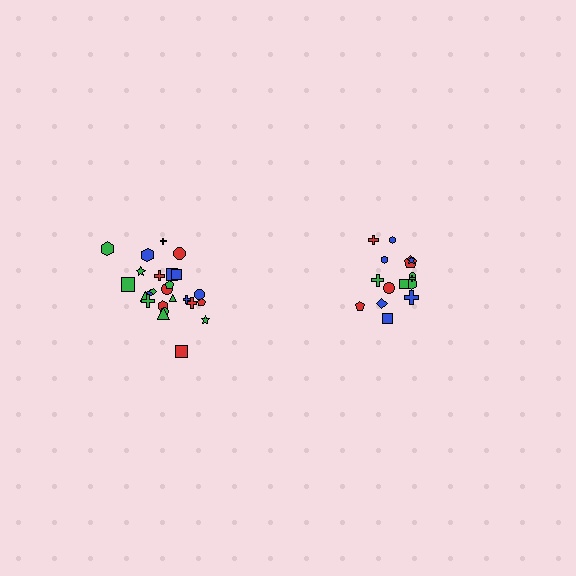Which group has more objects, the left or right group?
The left group.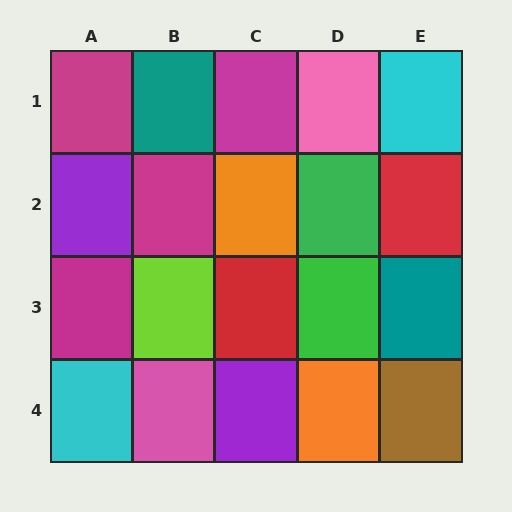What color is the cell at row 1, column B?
Teal.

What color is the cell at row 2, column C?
Orange.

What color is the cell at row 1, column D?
Pink.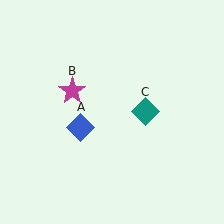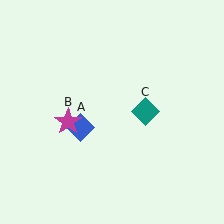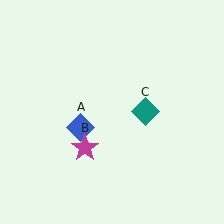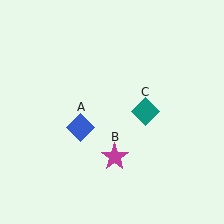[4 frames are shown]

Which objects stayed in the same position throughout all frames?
Blue diamond (object A) and teal diamond (object C) remained stationary.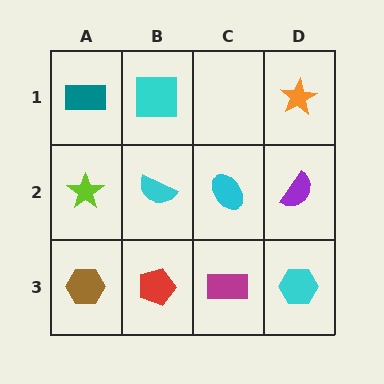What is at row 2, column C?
A cyan ellipse.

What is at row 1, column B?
A cyan square.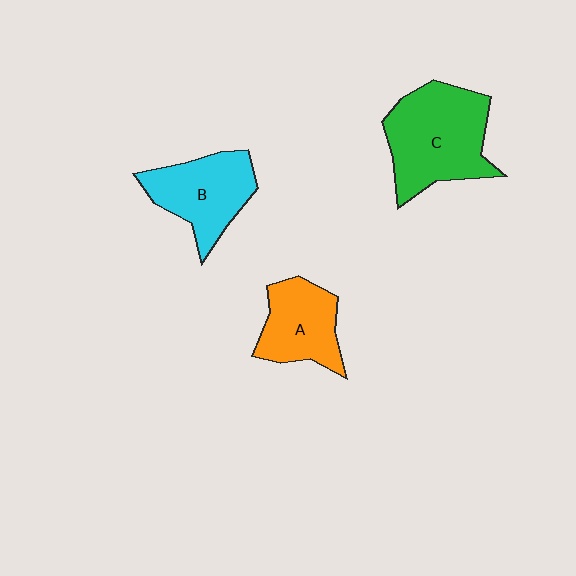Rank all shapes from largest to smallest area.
From largest to smallest: C (green), B (cyan), A (orange).